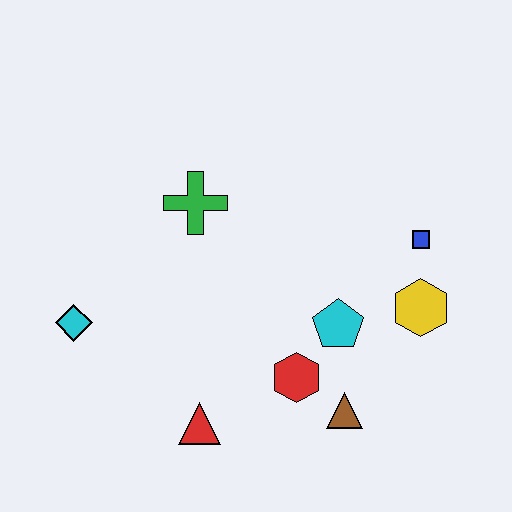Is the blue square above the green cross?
No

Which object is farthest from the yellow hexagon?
The cyan diamond is farthest from the yellow hexagon.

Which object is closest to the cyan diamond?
The red triangle is closest to the cyan diamond.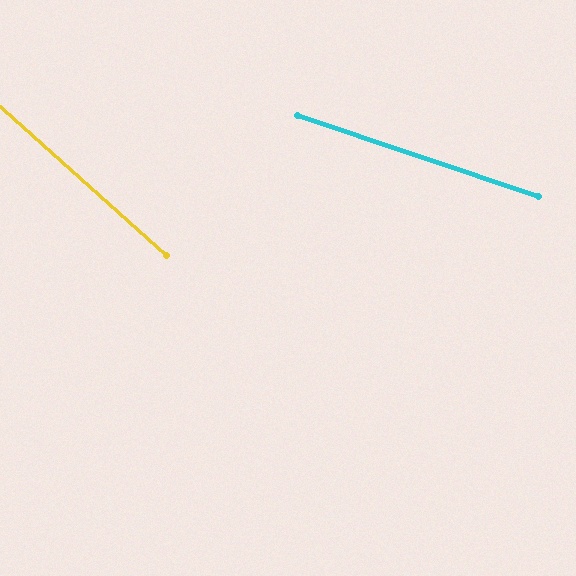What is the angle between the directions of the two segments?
Approximately 23 degrees.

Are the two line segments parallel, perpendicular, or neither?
Neither parallel nor perpendicular — they differ by about 23°.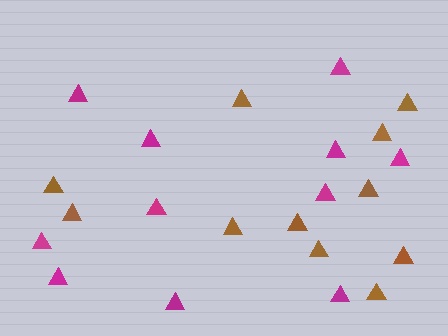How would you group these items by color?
There are 2 groups: one group of brown triangles (11) and one group of magenta triangles (11).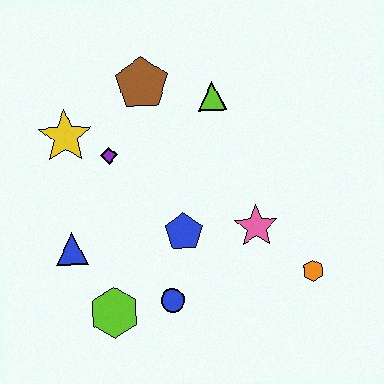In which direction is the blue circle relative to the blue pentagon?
The blue circle is below the blue pentagon.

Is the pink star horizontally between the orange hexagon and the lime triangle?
Yes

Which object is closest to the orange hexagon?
The pink star is closest to the orange hexagon.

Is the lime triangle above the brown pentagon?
No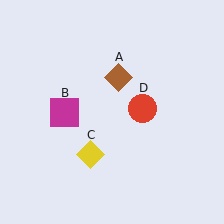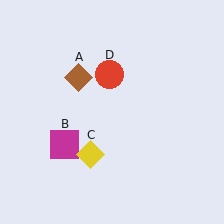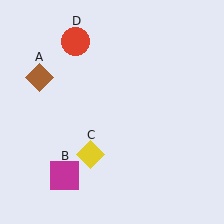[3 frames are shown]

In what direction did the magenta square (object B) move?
The magenta square (object B) moved down.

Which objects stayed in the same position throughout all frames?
Yellow diamond (object C) remained stationary.